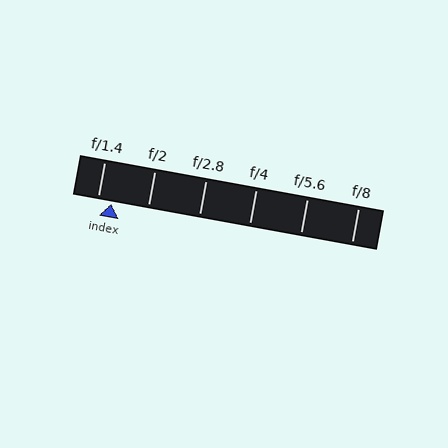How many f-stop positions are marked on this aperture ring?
There are 6 f-stop positions marked.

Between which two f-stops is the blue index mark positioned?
The index mark is between f/1.4 and f/2.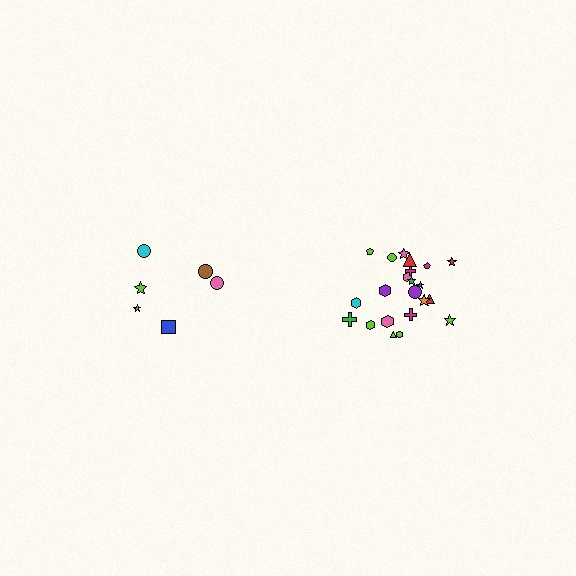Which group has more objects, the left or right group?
The right group.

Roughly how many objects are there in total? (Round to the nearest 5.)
Roughly 30 objects in total.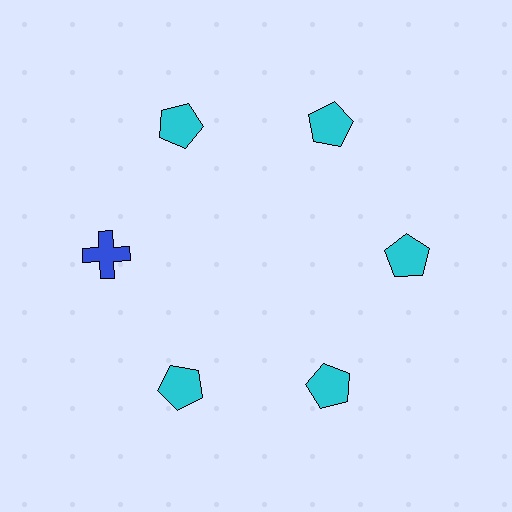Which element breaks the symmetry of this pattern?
The blue cross at roughly the 9 o'clock position breaks the symmetry. All other shapes are cyan pentagons.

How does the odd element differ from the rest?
It differs in both color (blue instead of cyan) and shape (cross instead of pentagon).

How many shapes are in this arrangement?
There are 6 shapes arranged in a ring pattern.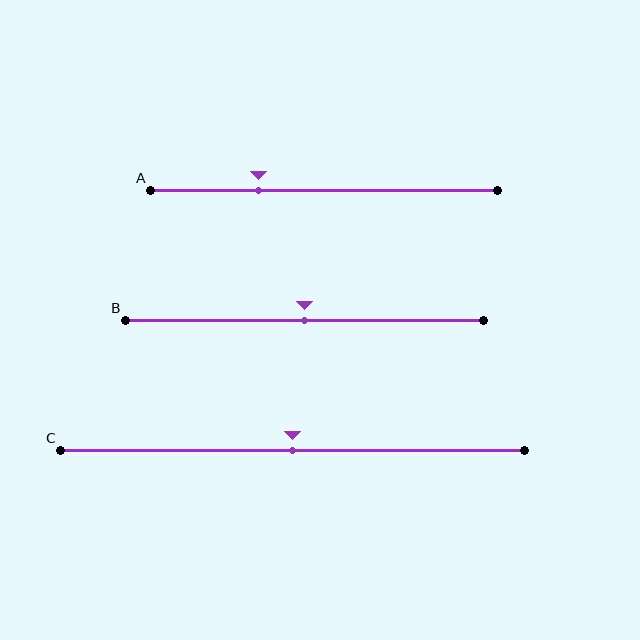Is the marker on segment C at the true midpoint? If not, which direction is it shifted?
Yes, the marker on segment C is at the true midpoint.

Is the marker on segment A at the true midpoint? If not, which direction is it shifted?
No, the marker on segment A is shifted to the left by about 19% of the segment length.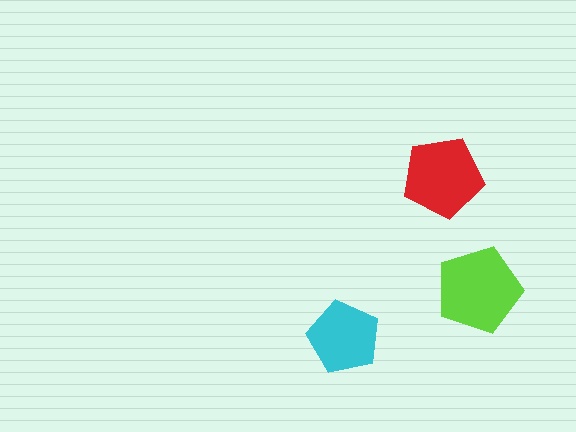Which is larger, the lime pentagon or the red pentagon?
The lime one.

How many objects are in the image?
There are 3 objects in the image.